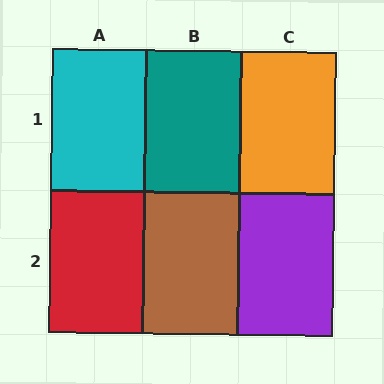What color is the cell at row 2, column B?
Brown.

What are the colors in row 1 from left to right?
Cyan, teal, orange.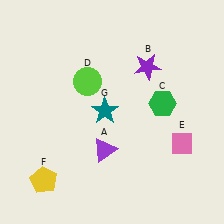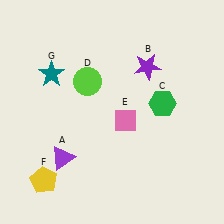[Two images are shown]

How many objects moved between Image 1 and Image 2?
3 objects moved between the two images.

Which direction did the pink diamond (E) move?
The pink diamond (E) moved left.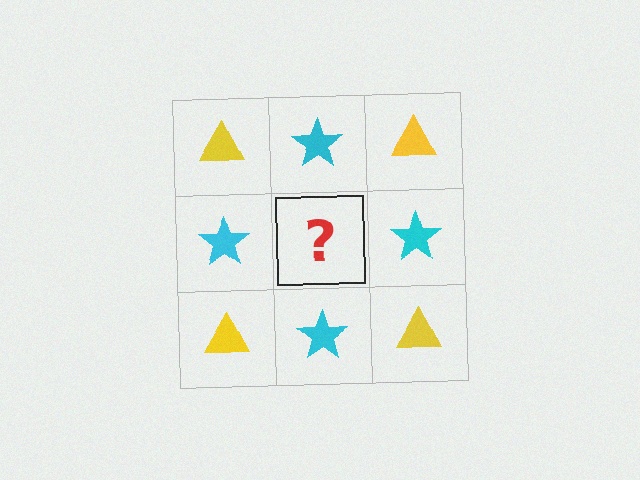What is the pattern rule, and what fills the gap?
The rule is that it alternates yellow triangle and cyan star in a checkerboard pattern. The gap should be filled with a yellow triangle.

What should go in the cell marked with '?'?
The missing cell should contain a yellow triangle.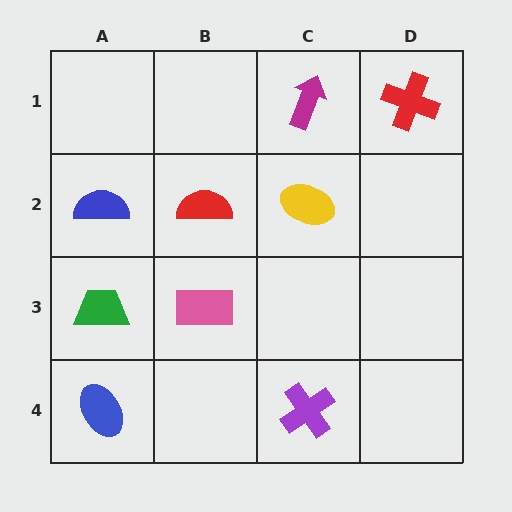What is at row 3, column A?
A green trapezoid.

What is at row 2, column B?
A red semicircle.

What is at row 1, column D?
A red cross.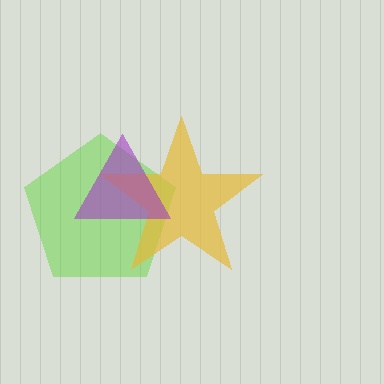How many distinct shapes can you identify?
There are 3 distinct shapes: a lime pentagon, a yellow star, a purple triangle.